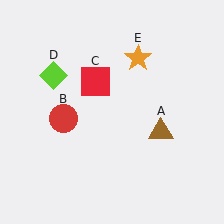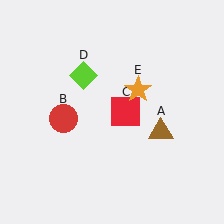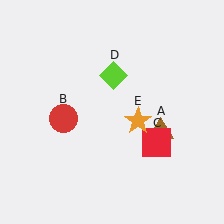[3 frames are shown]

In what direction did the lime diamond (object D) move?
The lime diamond (object D) moved right.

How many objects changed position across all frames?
3 objects changed position: red square (object C), lime diamond (object D), orange star (object E).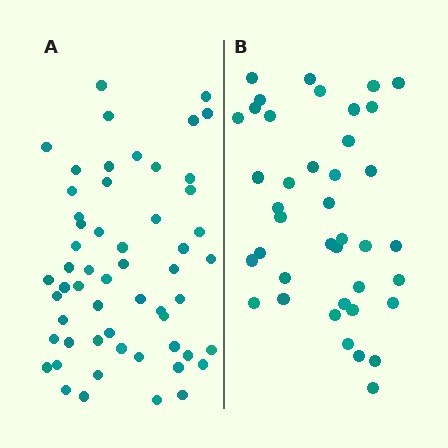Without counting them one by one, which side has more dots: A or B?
Region A (the left region) has more dots.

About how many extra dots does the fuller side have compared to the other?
Region A has approximately 15 more dots than region B.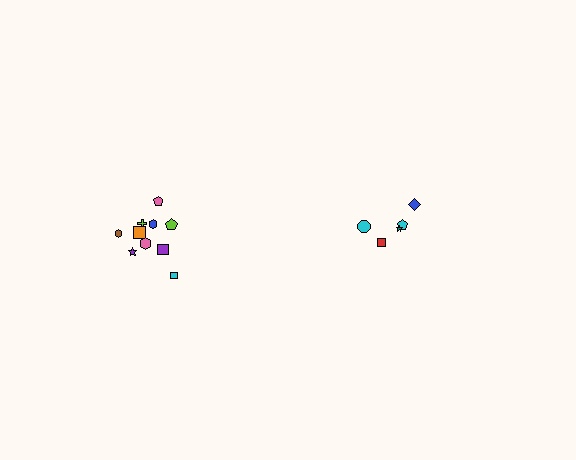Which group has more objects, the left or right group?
The left group.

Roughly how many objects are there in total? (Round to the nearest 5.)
Roughly 15 objects in total.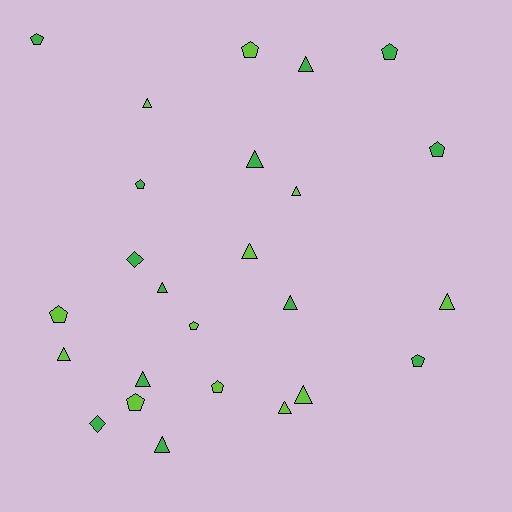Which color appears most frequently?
Green, with 13 objects.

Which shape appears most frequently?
Triangle, with 13 objects.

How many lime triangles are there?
There are 7 lime triangles.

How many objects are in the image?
There are 25 objects.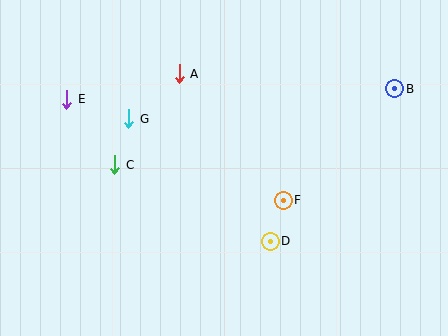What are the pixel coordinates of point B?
Point B is at (395, 89).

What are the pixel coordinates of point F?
Point F is at (283, 200).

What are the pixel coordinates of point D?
Point D is at (270, 241).